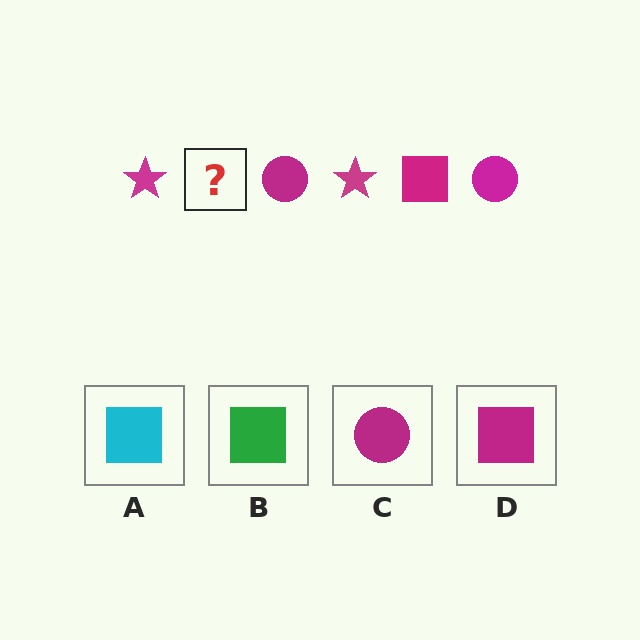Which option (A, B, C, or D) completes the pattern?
D.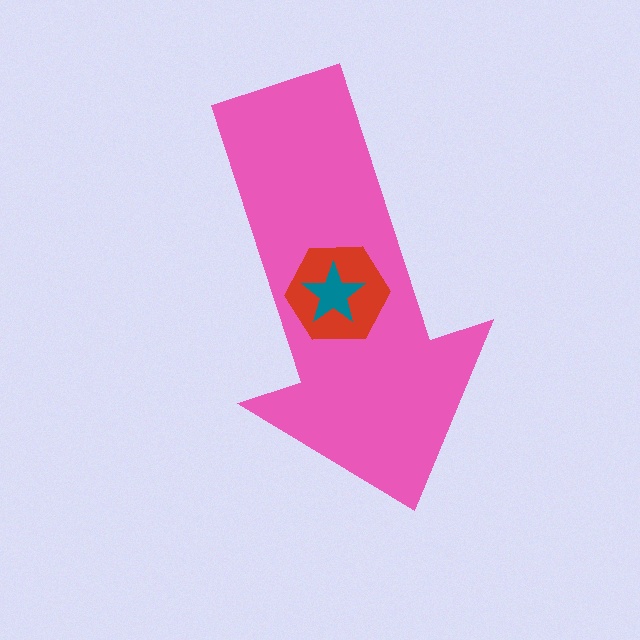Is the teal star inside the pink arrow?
Yes.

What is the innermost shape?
The teal star.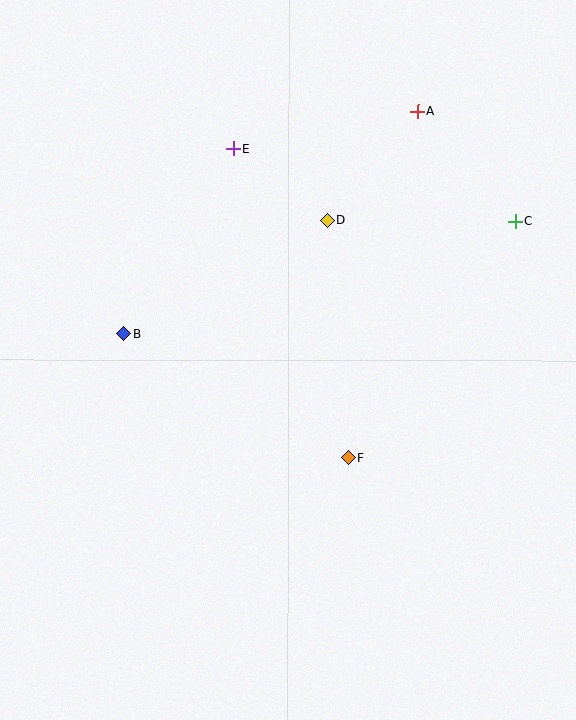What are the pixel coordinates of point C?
Point C is at (516, 222).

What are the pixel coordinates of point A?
Point A is at (418, 112).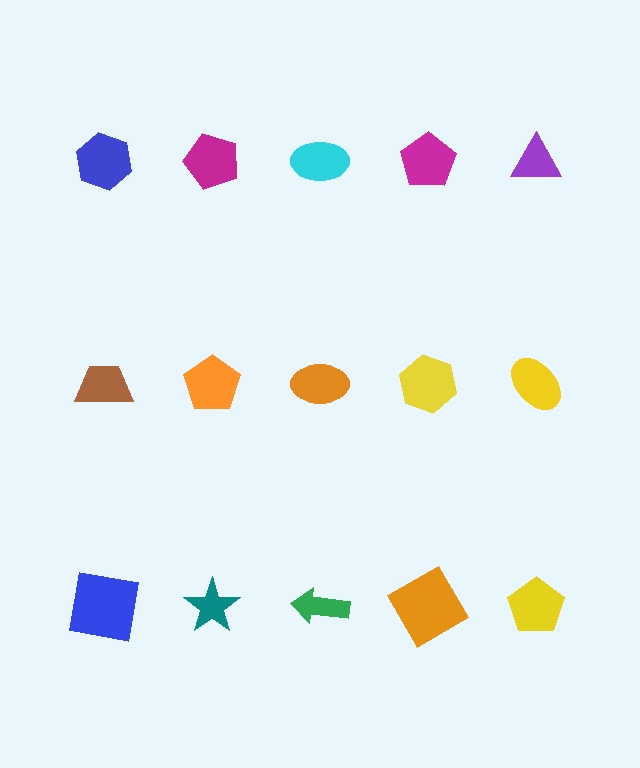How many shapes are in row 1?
5 shapes.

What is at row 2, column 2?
An orange pentagon.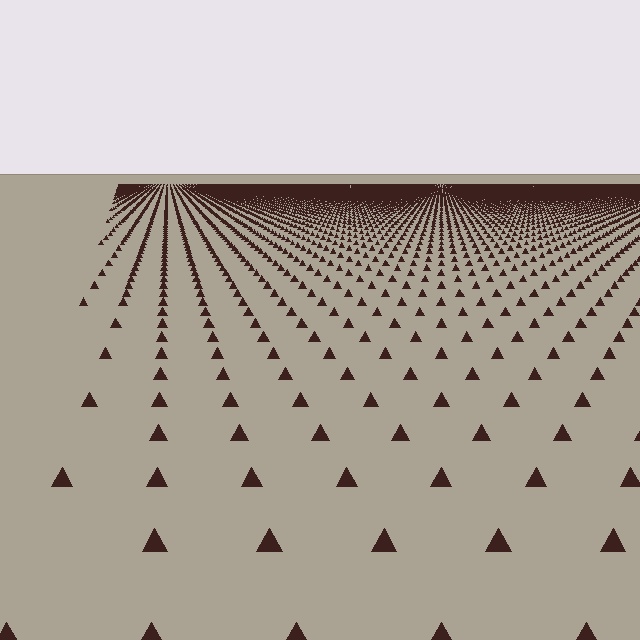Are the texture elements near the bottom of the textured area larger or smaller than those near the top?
Larger. Near the bottom, elements are closer to the viewer and appear at a bigger on-screen size.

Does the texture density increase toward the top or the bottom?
Density increases toward the top.